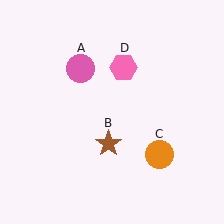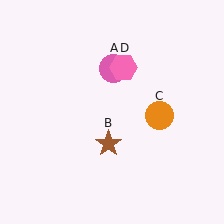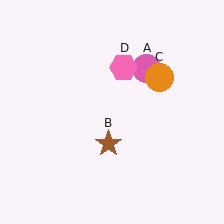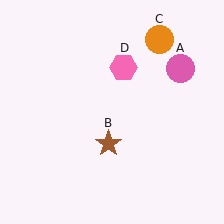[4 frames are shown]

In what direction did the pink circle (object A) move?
The pink circle (object A) moved right.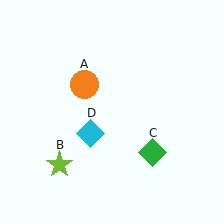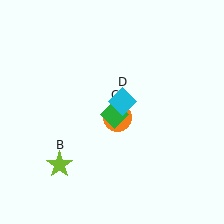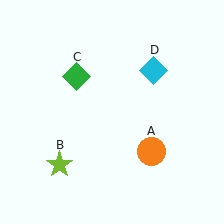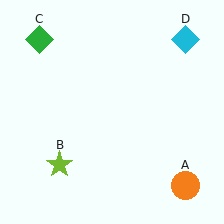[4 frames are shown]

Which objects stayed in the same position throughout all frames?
Lime star (object B) remained stationary.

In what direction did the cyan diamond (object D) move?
The cyan diamond (object D) moved up and to the right.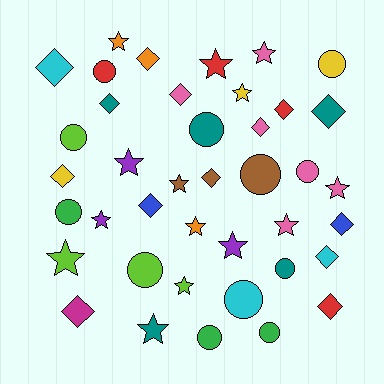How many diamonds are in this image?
There are 14 diamonds.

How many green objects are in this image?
There are 3 green objects.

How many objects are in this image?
There are 40 objects.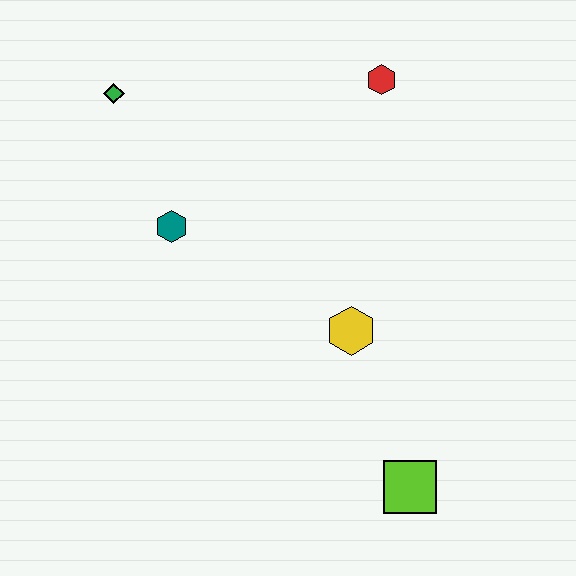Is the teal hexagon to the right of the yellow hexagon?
No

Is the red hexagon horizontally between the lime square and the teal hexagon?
Yes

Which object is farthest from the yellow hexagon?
The green diamond is farthest from the yellow hexagon.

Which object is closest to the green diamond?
The teal hexagon is closest to the green diamond.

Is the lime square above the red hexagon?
No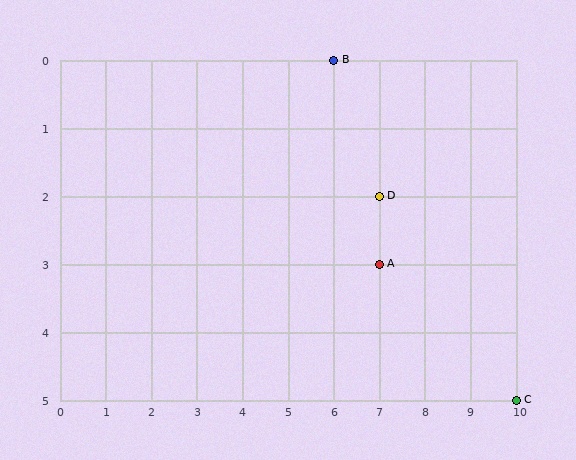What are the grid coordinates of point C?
Point C is at grid coordinates (10, 5).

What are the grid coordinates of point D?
Point D is at grid coordinates (7, 2).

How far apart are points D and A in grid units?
Points D and A are 1 row apart.